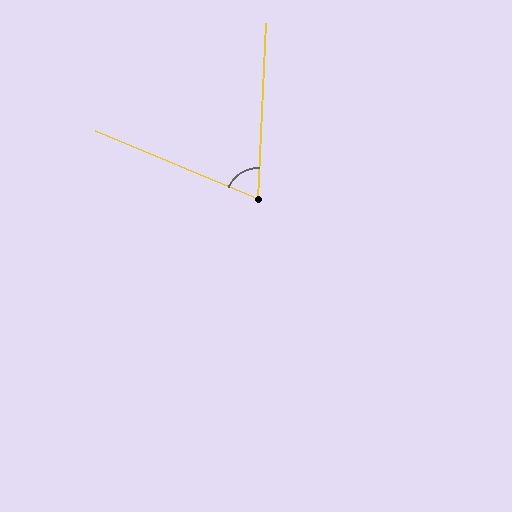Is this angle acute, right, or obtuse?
It is acute.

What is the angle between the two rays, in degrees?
Approximately 70 degrees.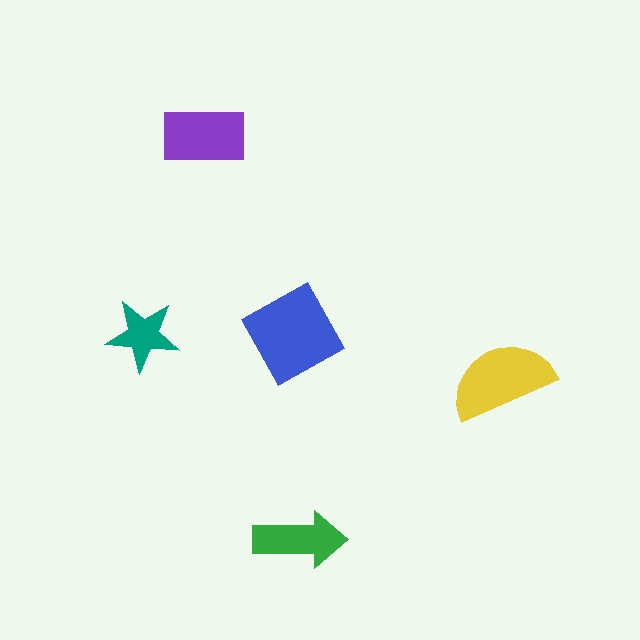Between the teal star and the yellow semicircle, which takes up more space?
The yellow semicircle.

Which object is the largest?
The blue diamond.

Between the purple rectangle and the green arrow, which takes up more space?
The purple rectangle.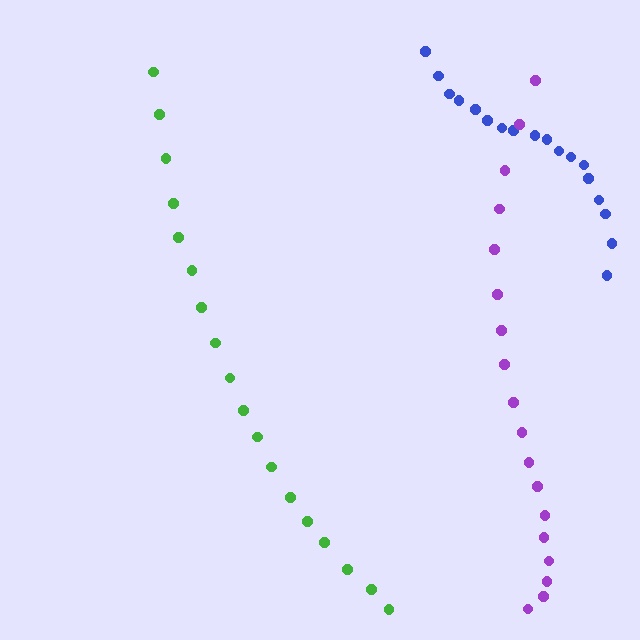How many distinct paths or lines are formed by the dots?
There are 3 distinct paths.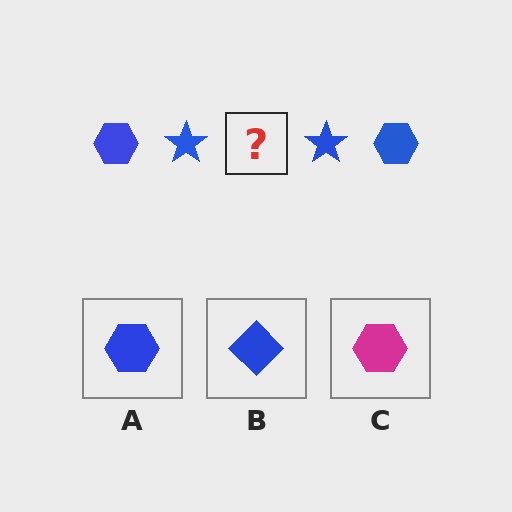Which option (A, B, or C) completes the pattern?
A.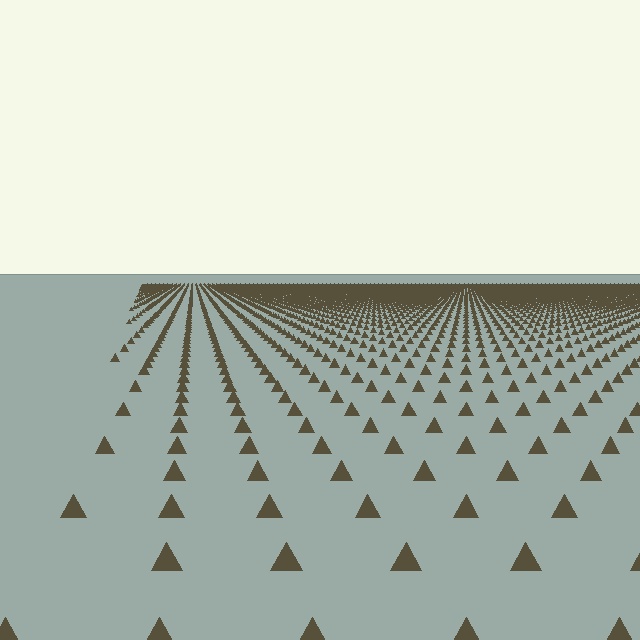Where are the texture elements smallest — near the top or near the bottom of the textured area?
Near the top.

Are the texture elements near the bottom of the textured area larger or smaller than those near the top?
Larger. Near the bottom, elements are closer to the viewer and appear at a bigger on-screen size.